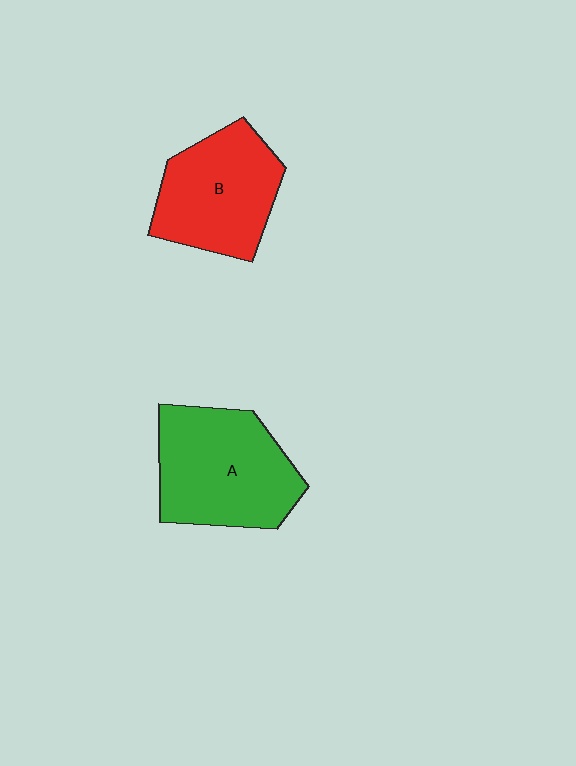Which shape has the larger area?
Shape A (green).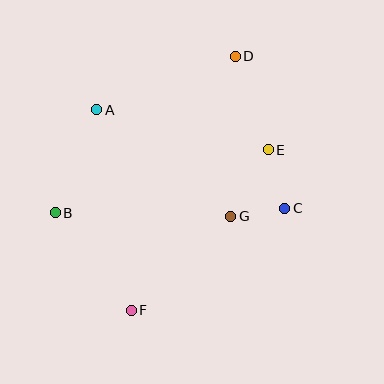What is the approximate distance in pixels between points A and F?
The distance between A and F is approximately 204 pixels.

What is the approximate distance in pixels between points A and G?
The distance between A and G is approximately 171 pixels.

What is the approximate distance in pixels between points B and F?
The distance between B and F is approximately 124 pixels.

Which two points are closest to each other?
Points C and G are closest to each other.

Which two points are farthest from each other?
Points D and F are farthest from each other.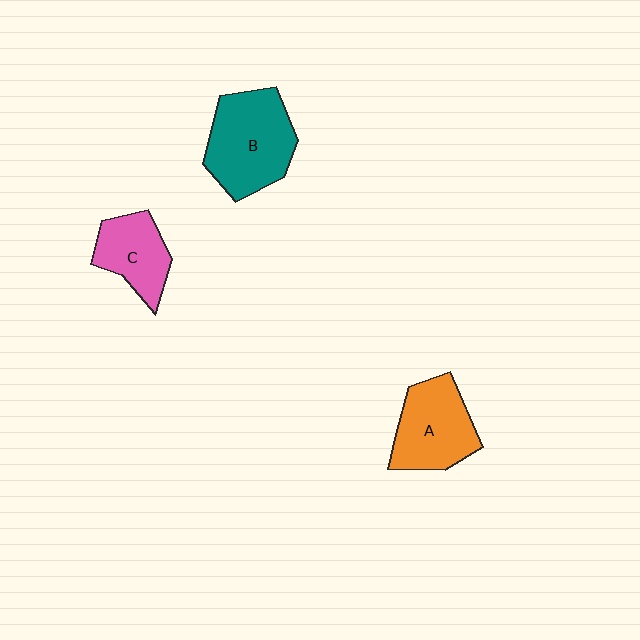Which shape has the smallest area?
Shape C (pink).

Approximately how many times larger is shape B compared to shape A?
Approximately 1.2 times.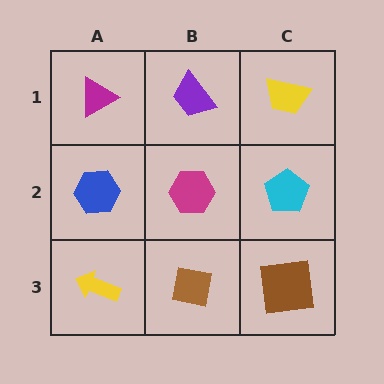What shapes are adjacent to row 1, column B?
A magenta hexagon (row 2, column B), a magenta triangle (row 1, column A), a yellow trapezoid (row 1, column C).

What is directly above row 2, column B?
A purple trapezoid.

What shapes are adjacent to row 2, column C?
A yellow trapezoid (row 1, column C), a brown square (row 3, column C), a magenta hexagon (row 2, column B).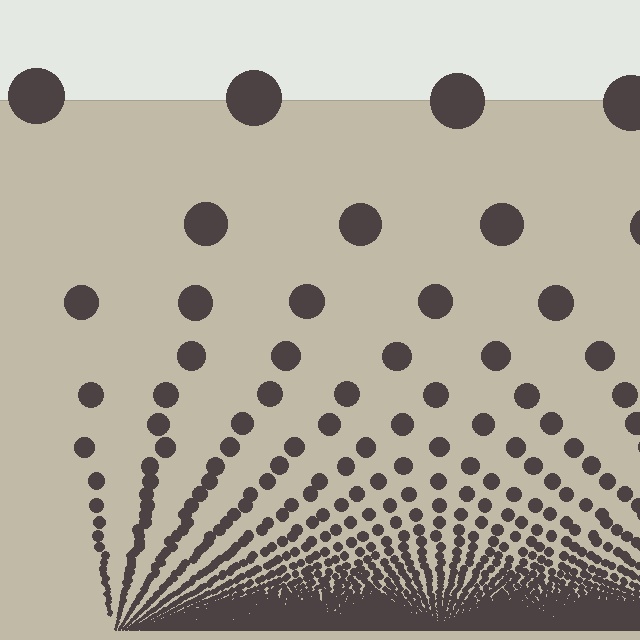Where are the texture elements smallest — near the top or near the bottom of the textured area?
Near the bottom.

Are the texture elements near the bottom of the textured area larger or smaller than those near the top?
Smaller. The gradient is inverted — elements near the bottom are smaller and denser.